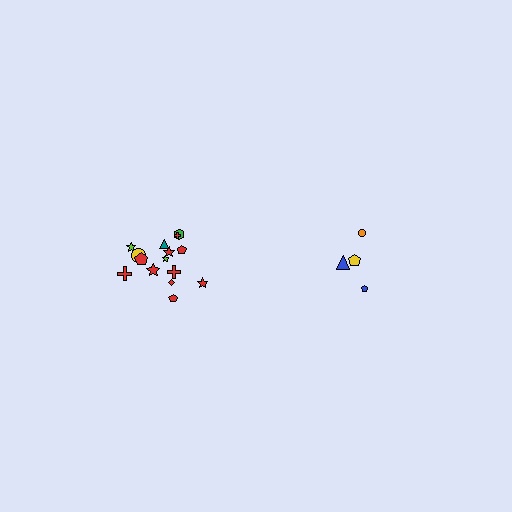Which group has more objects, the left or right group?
The left group.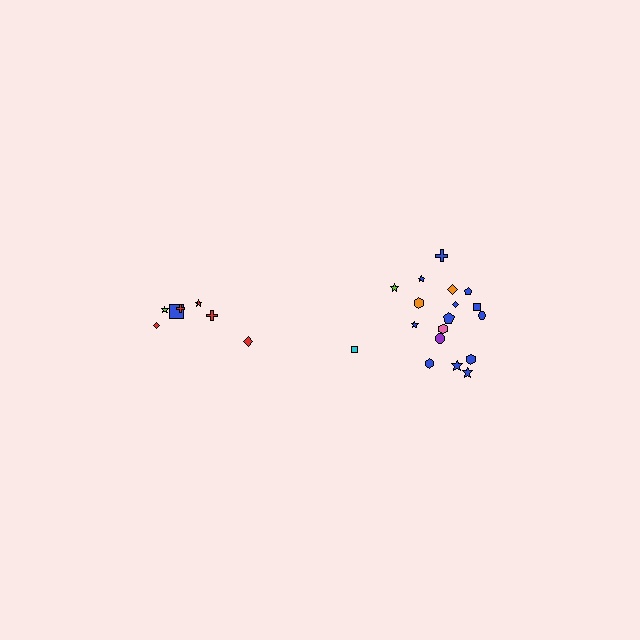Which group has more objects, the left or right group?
The right group.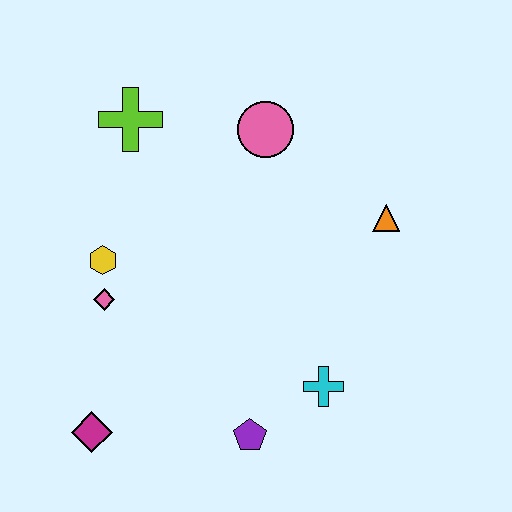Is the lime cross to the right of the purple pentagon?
No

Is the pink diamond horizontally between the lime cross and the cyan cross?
No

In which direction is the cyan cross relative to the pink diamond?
The cyan cross is to the right of the pink diamond.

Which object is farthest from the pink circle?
The magenta diamond is farthest from the pink circle.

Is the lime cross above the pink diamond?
Yes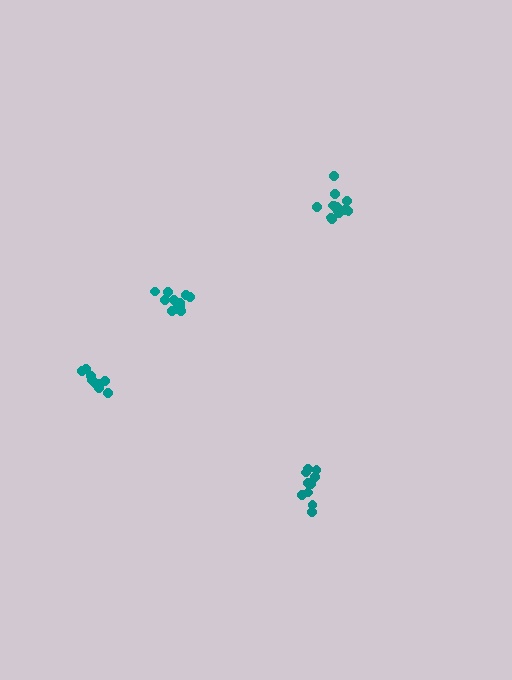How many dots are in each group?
Group 1: 9 dots, Group 2: 11 dots, Group 3: 13 dots, Group 4: 13 dots (46 total).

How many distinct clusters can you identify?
There are 4 distinct clusters.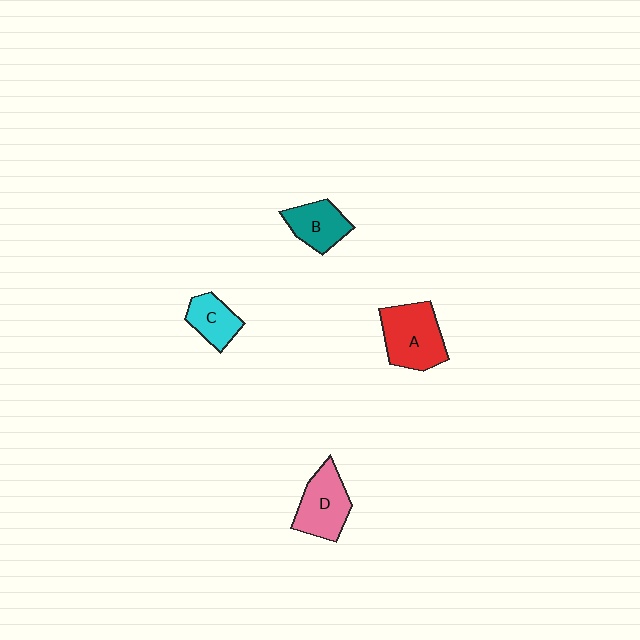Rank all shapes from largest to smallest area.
From largest to smallest: A (red), D (pink), B (teal), C (cyan).